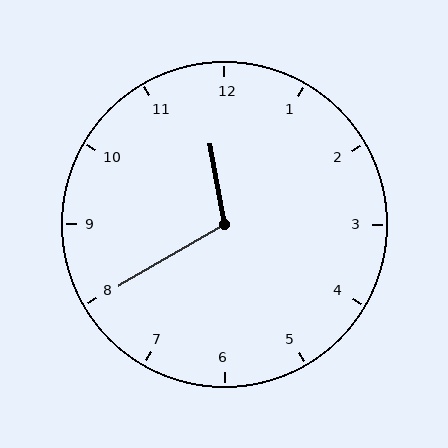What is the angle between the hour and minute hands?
Approximately 110 degrees.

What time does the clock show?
11:40.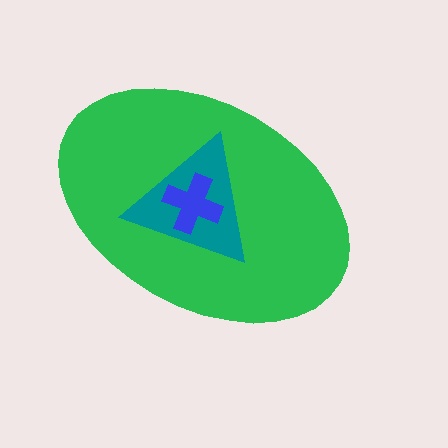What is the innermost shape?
The blue cross.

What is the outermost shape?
The green ellipse.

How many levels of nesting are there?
3.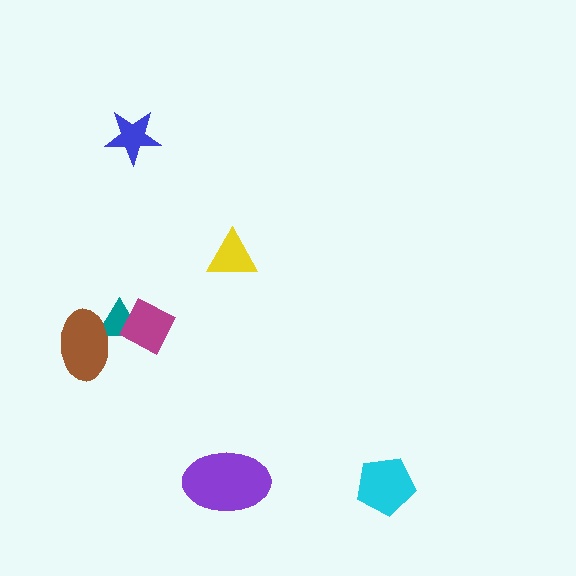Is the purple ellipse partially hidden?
No, no other shape covers it.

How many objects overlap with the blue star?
0 objects overlap with the blue star.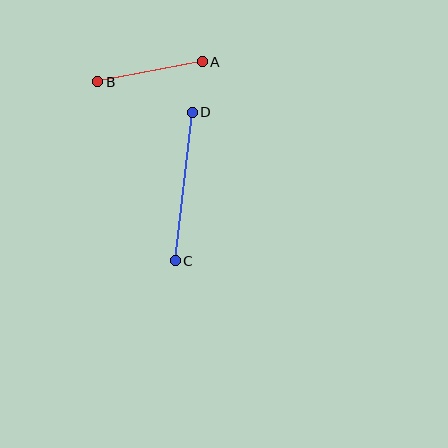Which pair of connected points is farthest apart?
Points C and D are farthest apart.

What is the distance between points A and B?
The distance is approximately 106 pixels.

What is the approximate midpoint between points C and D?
The midpoint is at approximately (184, 186) pixels.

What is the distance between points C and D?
The distance is approximately 150 pixels.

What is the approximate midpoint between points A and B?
The midpoint is at approximately (150, 72) pixels.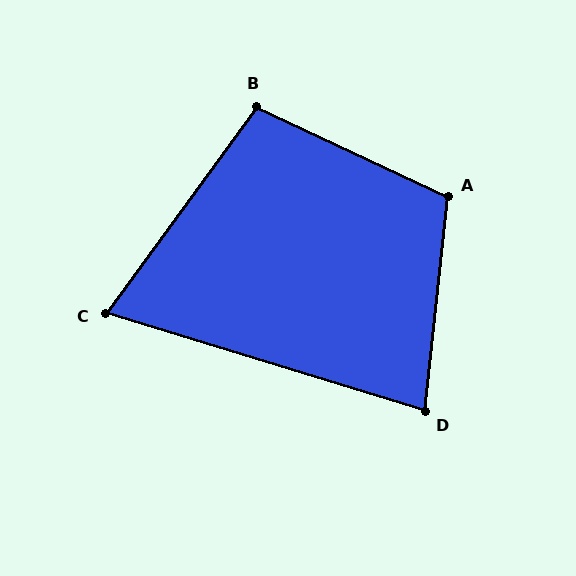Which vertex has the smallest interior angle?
C, at approximately 71 degrees.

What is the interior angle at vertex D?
Approximately 79 degrees (acute).